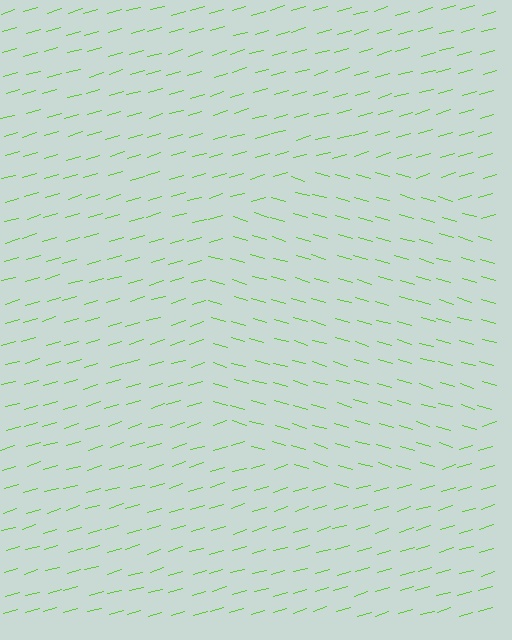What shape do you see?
I see a circle.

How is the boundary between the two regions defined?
The boundary is defined purely by a change in line orientation (approximately 32 degrees difference). All lines are the same color and thickness.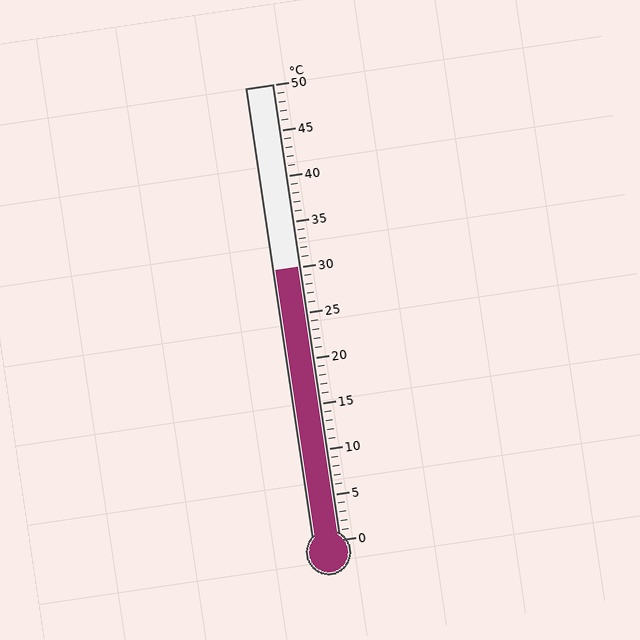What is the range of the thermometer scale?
The thermometer scale ranges from 0°C to 50°C.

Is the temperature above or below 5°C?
The temperature is above 5°C.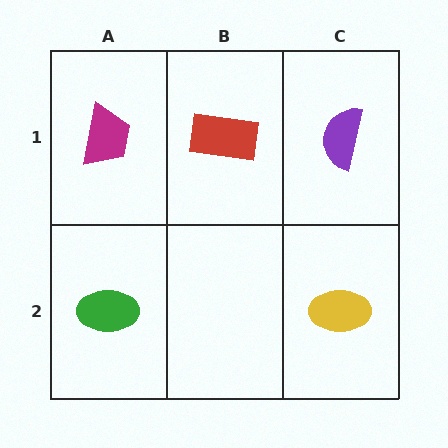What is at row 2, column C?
A yellow ellipse.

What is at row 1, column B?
A red rectangle.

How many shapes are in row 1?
3 shapes.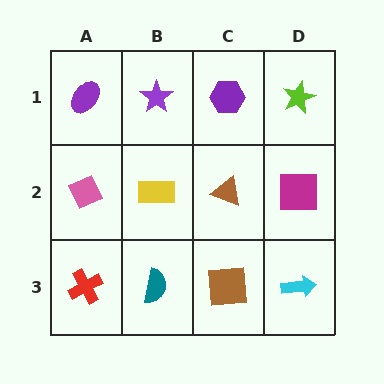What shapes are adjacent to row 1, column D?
A magenta square (row 2, column D), a purple hexagon (row 1, column C).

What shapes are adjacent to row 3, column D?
A magenta square (row 2, column D), a brown square (row 3, column C).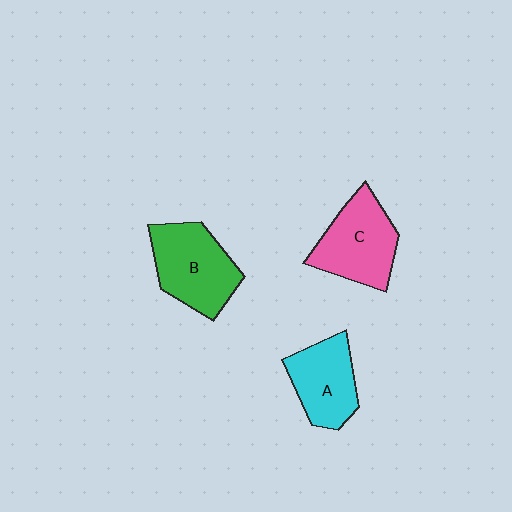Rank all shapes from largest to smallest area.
From largest to smallest: B (green), C (pink), A (cyan).